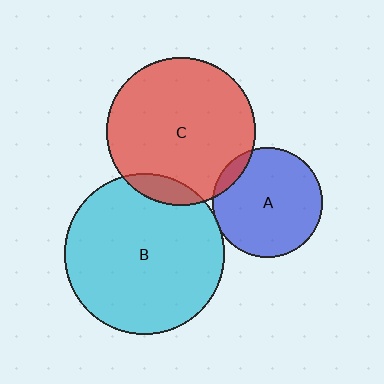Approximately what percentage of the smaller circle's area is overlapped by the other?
Approximately 10%.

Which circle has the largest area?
Circle B (cyan).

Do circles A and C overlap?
Yes.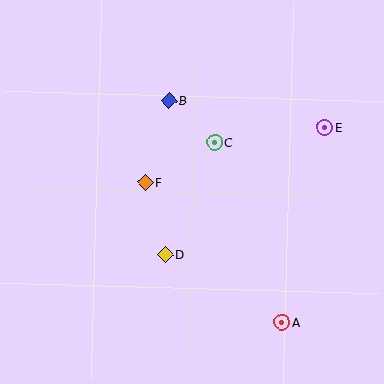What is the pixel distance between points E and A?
The distance between E and A is 199 pixels.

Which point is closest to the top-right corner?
Point E is closest to the top-right corner.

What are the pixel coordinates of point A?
Point A is at (282, 323).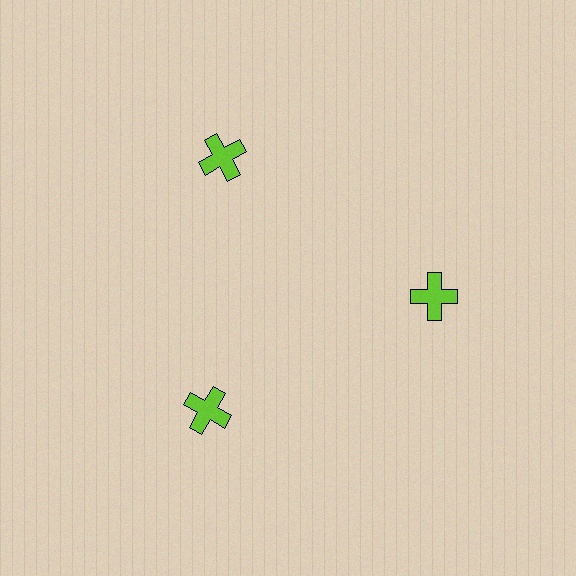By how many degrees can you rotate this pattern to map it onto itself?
The pattern maps onto itself every 120 degrees of rotation.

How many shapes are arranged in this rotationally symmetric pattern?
There are 3 shapes, arranged in 3 groups of 1.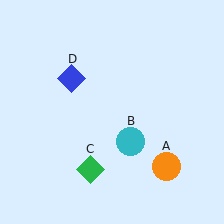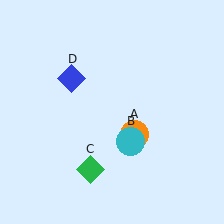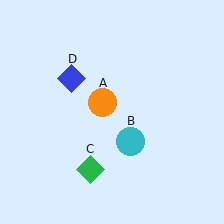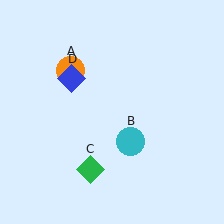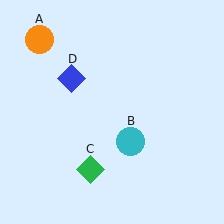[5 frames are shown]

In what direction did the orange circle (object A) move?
The orange circle (object A) moved up and to the left.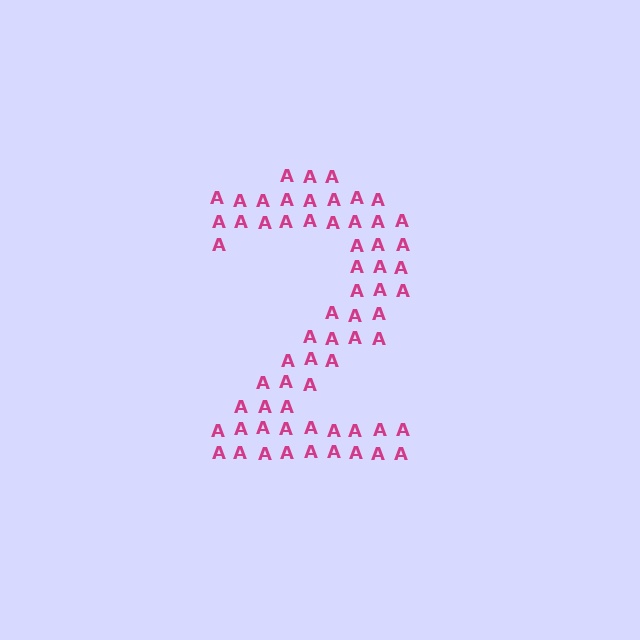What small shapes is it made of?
It is made of small letter A's.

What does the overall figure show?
The overall figure shows the digit 2.